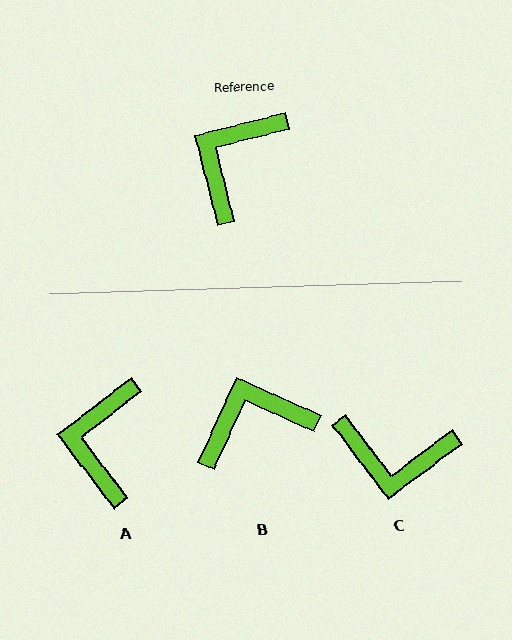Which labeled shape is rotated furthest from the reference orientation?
C, about 113 degrees away.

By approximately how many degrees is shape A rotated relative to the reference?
Approximately 24 degrees counter-clockwise.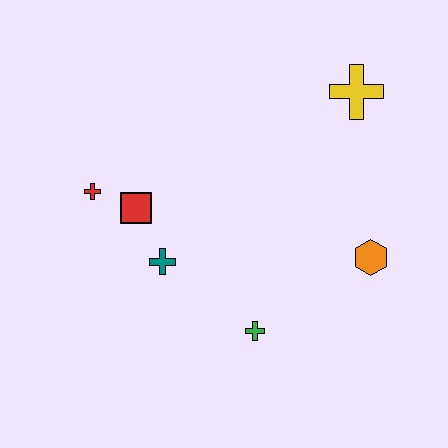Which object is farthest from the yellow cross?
The red cross is farthest from the yellow cross.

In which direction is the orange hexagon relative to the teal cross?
The orange hexagon is to the right of the teal cross.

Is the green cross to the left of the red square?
No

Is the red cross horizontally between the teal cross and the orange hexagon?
No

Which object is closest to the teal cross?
The red square is closest to the teal cross.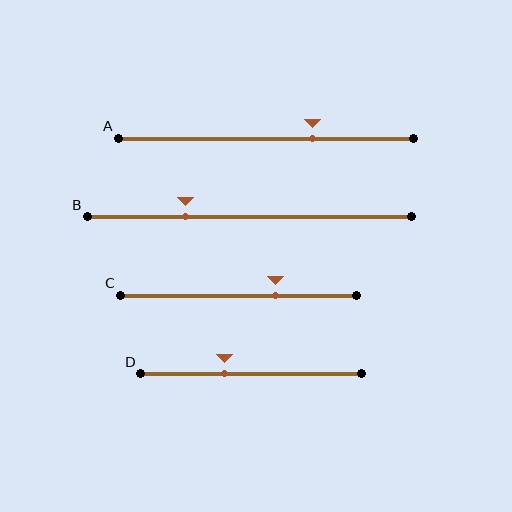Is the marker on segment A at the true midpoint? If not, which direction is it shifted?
No, the marker on segment A is shifted to the right by about 16% of the segment length.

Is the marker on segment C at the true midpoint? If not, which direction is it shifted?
No, the marker on segment C is shifted to the right by about 16% of the segment length.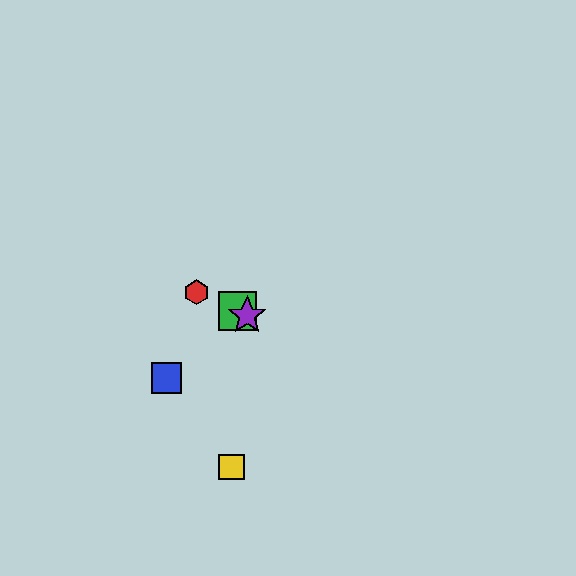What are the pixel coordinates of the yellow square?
The yellow square is at (231, 467).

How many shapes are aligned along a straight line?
3 shapes (the red hexagon, the green square, the purple star) are aligned along a straight line.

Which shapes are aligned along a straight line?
The red hexagon, the green square, the purple star are aligned along a straight line.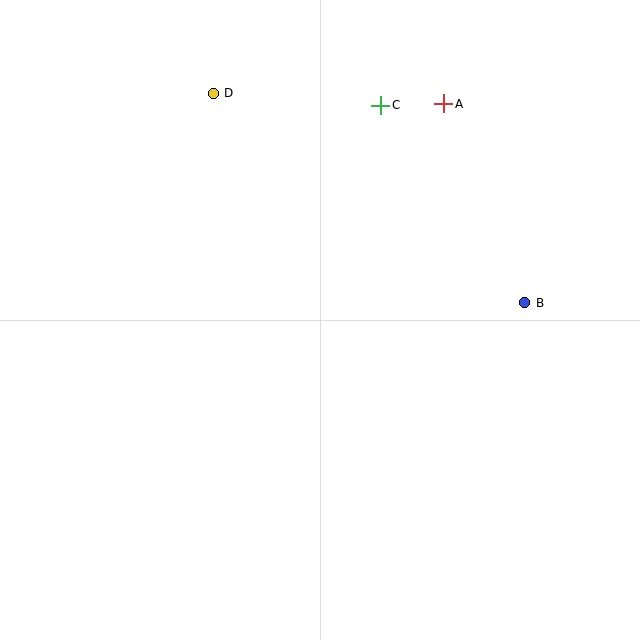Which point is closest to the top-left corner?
Point D is closest to the top-left corner.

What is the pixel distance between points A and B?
The distance between A and B is 214 pixels.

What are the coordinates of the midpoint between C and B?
The midpoint between C and B is at (453, 204).